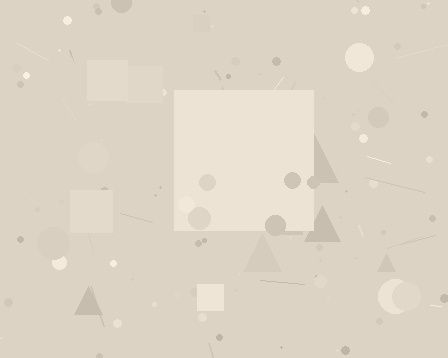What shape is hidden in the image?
A square is hidden in the image.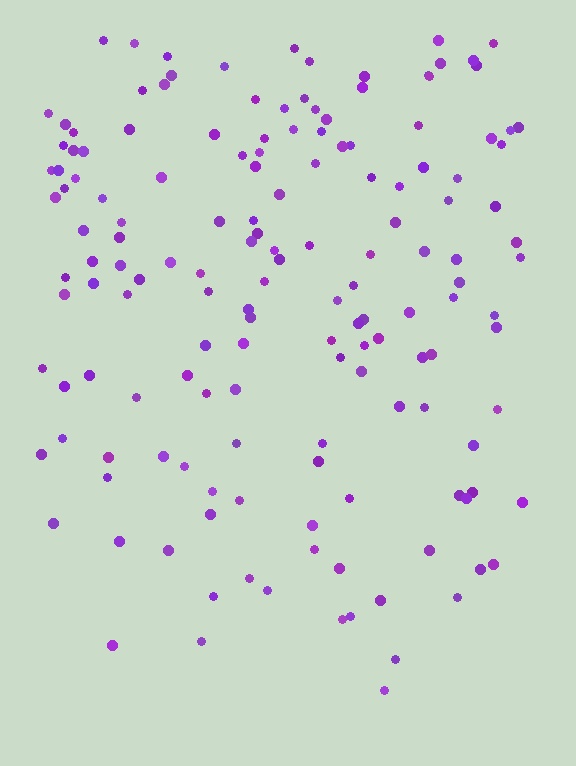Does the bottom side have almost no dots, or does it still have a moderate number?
Still a moderate number, just noticeably fewer than the top.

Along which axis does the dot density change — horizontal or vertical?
Vertical.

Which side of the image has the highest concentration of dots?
The top.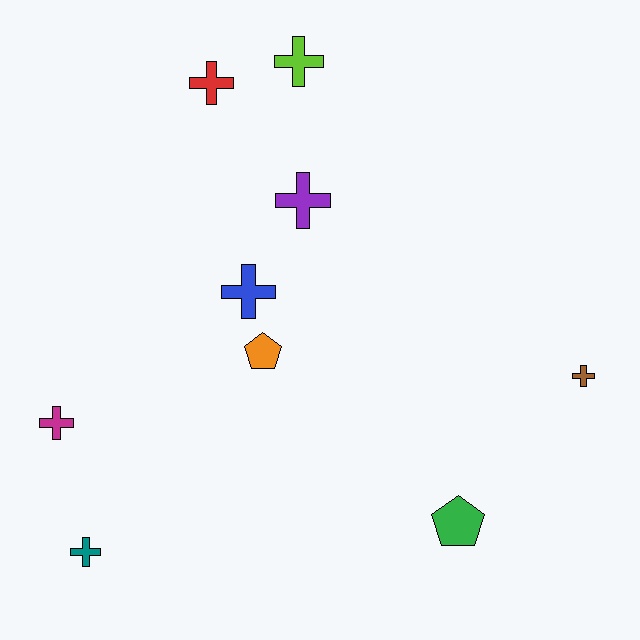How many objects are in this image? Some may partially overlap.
There are 9 objects.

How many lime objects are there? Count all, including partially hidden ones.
There is 1 lime object.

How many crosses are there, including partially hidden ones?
There are 7 crosses.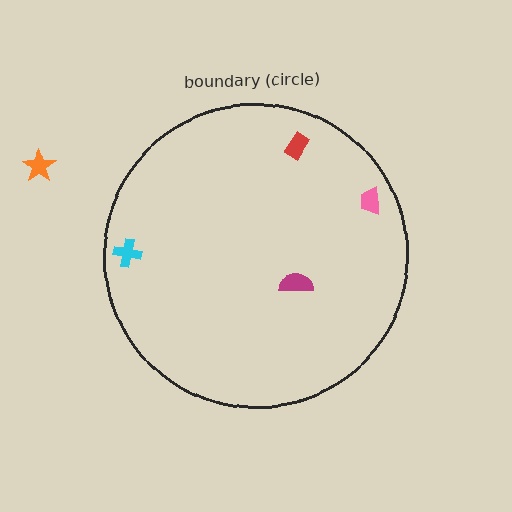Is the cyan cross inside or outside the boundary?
Inside.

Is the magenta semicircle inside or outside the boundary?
Inside.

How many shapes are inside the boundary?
4 inside, 1 outside.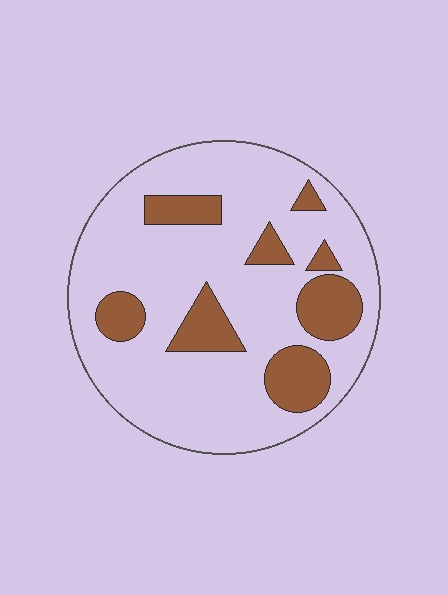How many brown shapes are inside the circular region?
8.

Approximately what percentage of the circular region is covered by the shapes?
Approximately 20%.